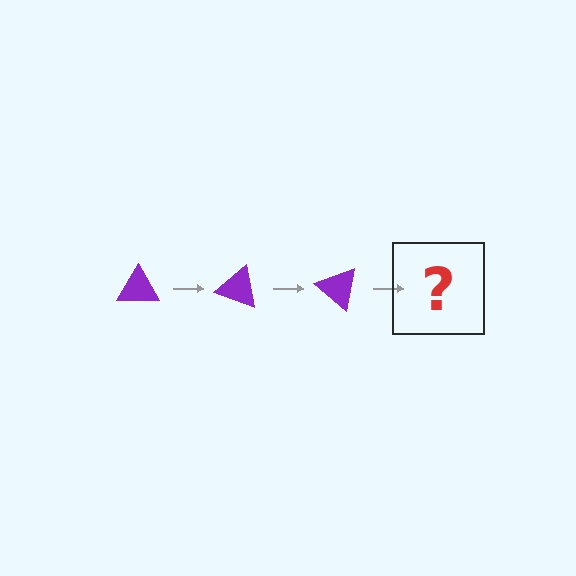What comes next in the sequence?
The next element should be a purple triangle rotated 60 degrees.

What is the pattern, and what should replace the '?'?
The pattern is that the triangle rotates 20 degrees each step. The '?' should be a purple triangle rotated 60 degrees.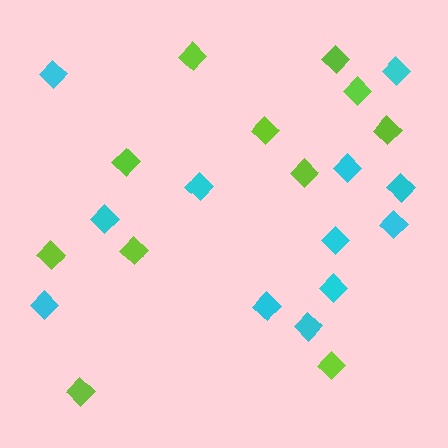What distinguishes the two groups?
There are 2 groups: one group of lime diamonds (11) and one group of cyan diamonds (12).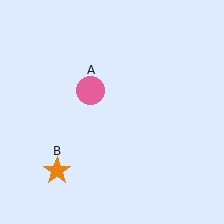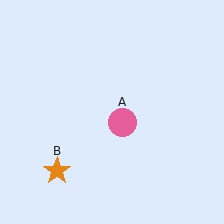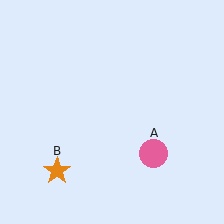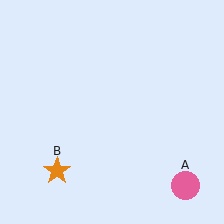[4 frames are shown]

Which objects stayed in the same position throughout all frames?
Orange star (object B) remained stationary.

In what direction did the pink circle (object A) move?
The pink circle (object A) moved down and to the right.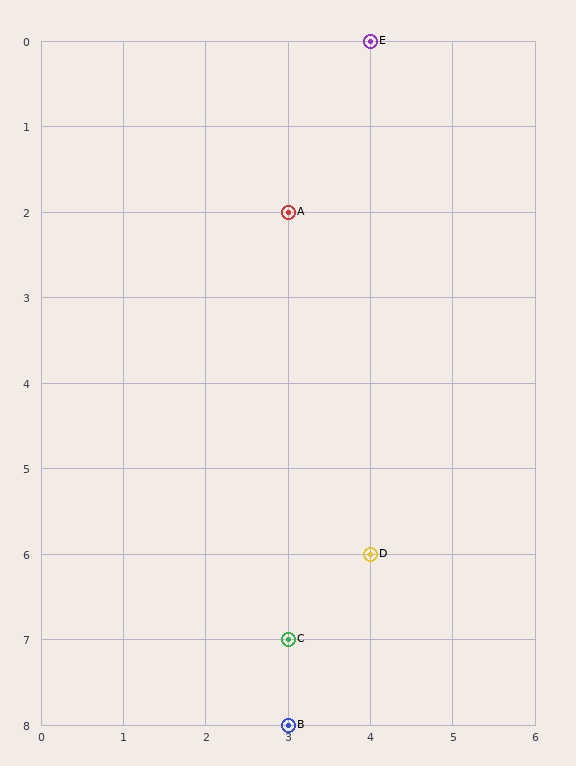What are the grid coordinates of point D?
Point D is at grid coordinates (4, 6).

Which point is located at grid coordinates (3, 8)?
Point B is at (3, 8).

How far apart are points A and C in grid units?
Points A and C are 5 rows apart.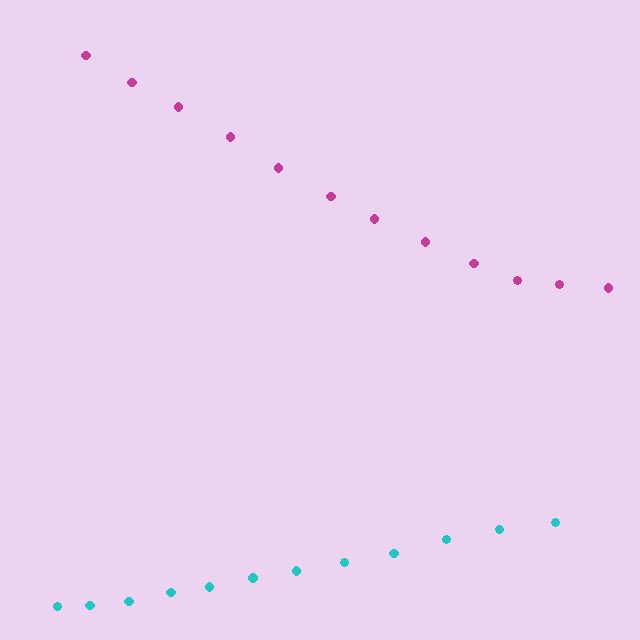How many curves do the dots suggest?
There are 2 distinct paths.